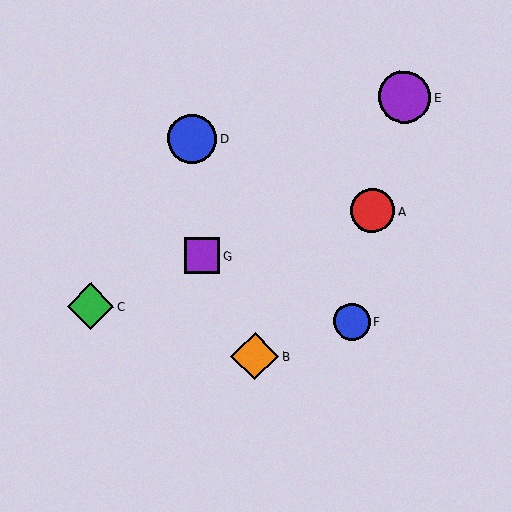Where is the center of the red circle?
The center of the red circle is at (372, 211).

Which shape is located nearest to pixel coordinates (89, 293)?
The green diamond (labeled C) at (91, 306) is nearest to that location.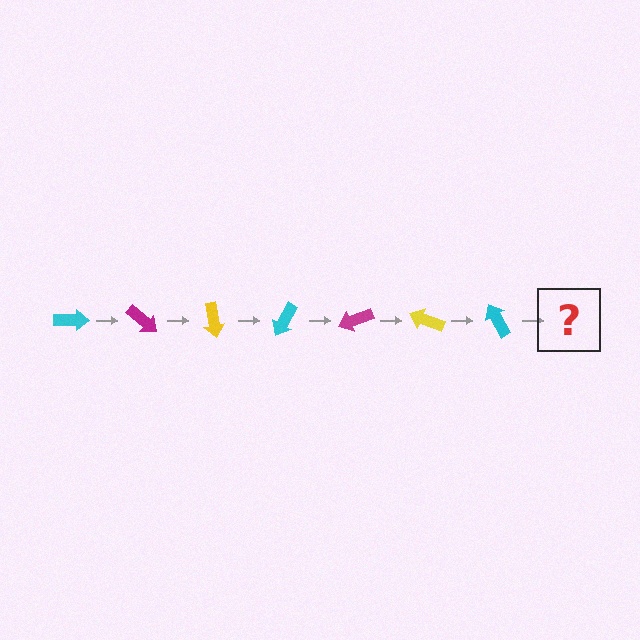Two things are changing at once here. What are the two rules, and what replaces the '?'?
The two rules are that it rotates 40 degrees each step and the color cycles through cyan, magenta, and yellow. The '?' should be a magenta arrow, rotated 280 degrees from the start.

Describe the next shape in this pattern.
It should be a magenta arrow, rotated 280 degrees from the start.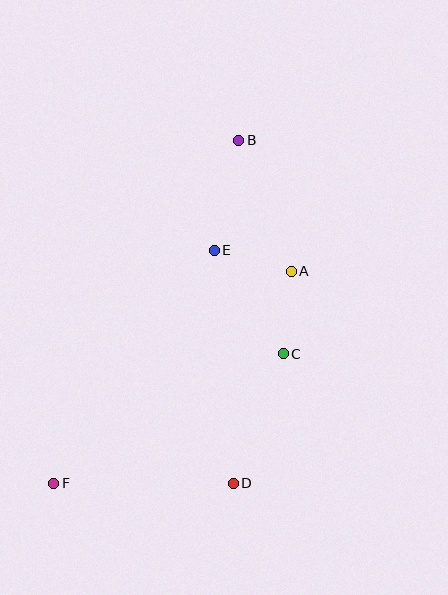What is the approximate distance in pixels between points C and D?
The distance between C and D is approximately 139 pixels.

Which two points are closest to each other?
Points A and E are closest to each other.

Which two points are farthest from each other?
Points B and F are farthest from each other.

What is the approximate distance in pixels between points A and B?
The distance between A and B is approximately 141 pixels.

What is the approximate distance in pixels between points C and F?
The distance between C and F is approximately 263 pixels.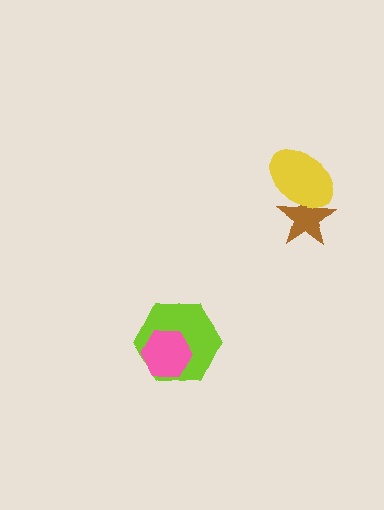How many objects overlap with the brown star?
1 object overlaps with the brown star.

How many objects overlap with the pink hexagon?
1 object overlaps with the pink hexagon.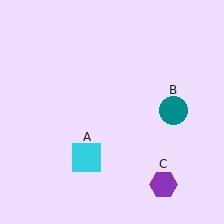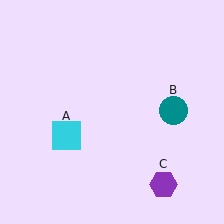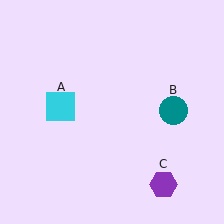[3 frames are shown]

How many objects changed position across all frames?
1 object changed position: cyan square (object A).